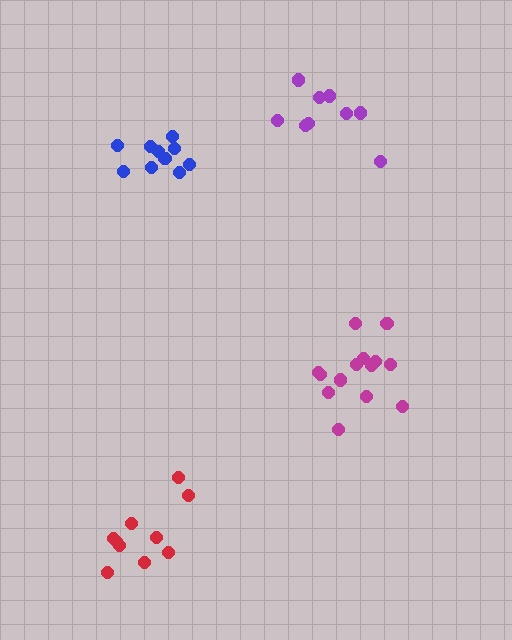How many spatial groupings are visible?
There are 4 spatial groupings.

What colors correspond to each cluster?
The clusters are colored: red, magenta, blue, purple.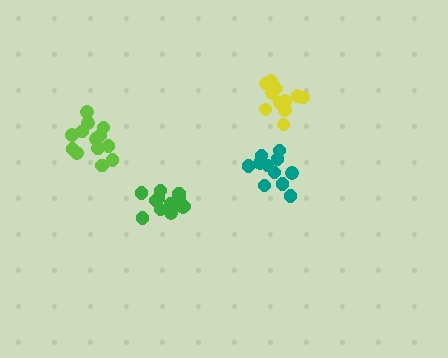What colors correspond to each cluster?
The clusters are colored: yellow, green, teal, lime.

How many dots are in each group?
Group 1: 12 dots, Group 2: 14 dots, Group 3: 11 dots, Group 4: 14 dots (51 total).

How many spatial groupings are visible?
There are 4 spatial groupings.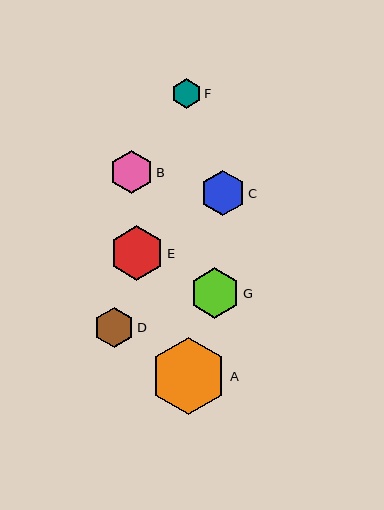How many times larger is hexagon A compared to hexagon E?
Hexagon A is approximately 1.4 times the size of hexagon E.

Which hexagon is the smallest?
Hexagon F is the smallest with a size of approximately 29 pixels.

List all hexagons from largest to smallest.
From largest to smallest: A, E, G, C, B, D, F.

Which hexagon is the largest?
Hexagon A is the largest with a size of approximately 77 pixels.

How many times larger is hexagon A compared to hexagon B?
Hexagon A is approximately 1.8 times the size of hexagon B.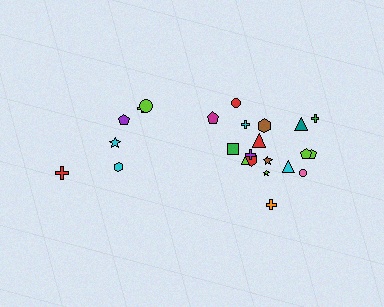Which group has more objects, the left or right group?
The right group.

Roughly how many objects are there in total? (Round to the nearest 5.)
Roughly 25 objects in total.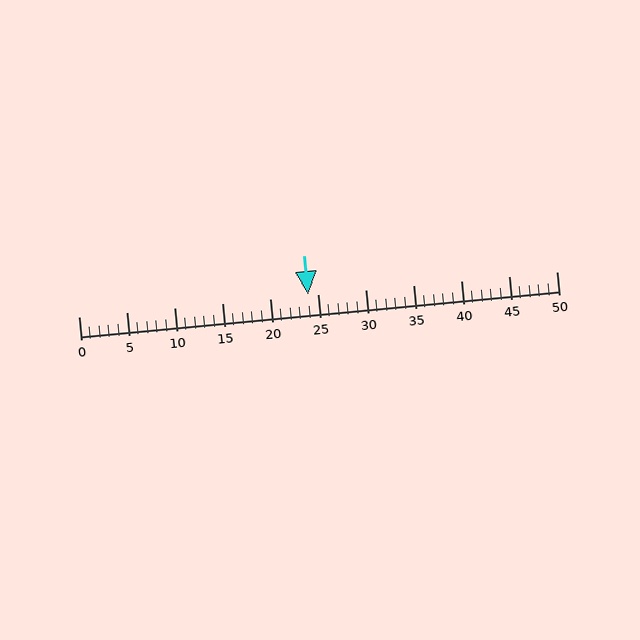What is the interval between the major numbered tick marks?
The major tick marks are spaced 5 units apart.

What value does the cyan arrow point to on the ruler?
The cyan arrow points to approximately 24.